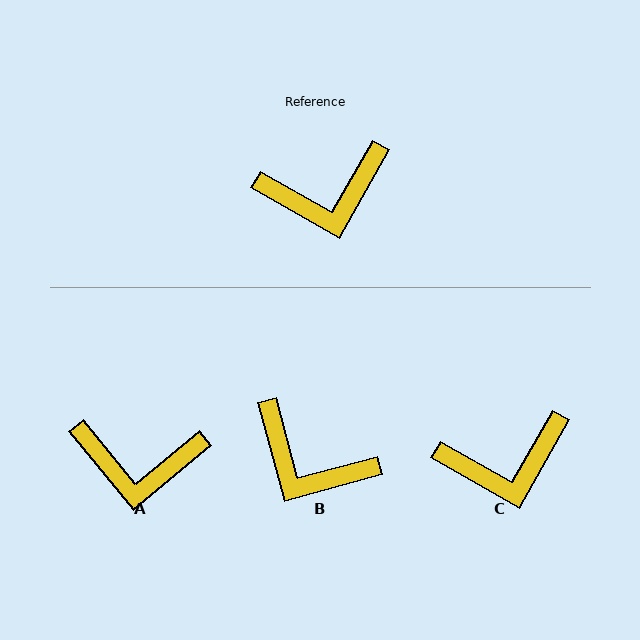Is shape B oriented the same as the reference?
No, it is off by about 45 degrees.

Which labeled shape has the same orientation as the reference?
C.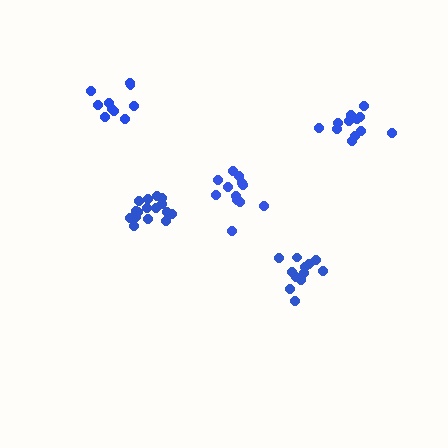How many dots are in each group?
Group 1: 10 dots, Group 2: 12 dots, Group 3: 12 dots, Group 4: 12 dots, Group 5: 16 dots (62 total).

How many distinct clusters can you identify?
There are 5 distinct clusters.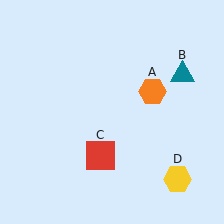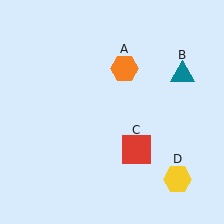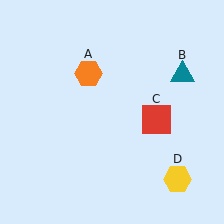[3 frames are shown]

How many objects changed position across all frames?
2 objects changed position: orange hexagon (object A), red square (object C).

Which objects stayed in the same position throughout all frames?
Teal triangle (object B) and yellow hexagon (object D) remained stationary.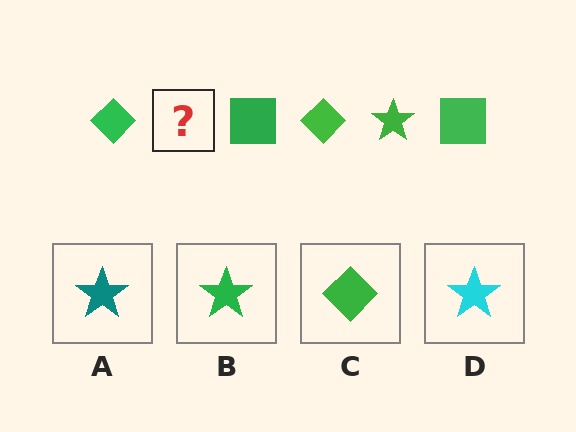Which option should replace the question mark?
Option B.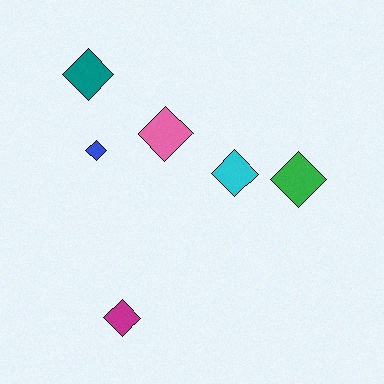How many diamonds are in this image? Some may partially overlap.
There are 6 diamonds.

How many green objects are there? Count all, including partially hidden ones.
There is 1 green object.